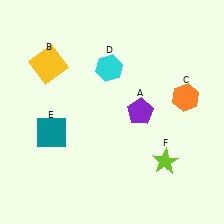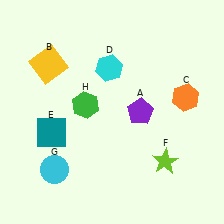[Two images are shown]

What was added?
A cyan circle (G), a green hexagon (H) were added in Image 2.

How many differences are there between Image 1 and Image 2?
There are 2 differences between the two images.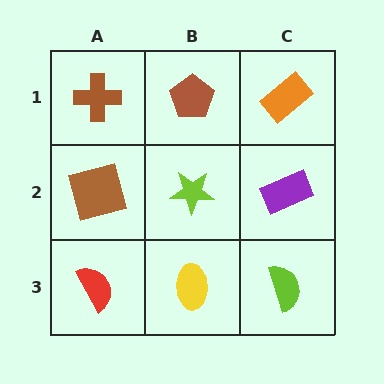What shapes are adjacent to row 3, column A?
A brown square (row 2, column A), a yellow ellipse (row 3, column B).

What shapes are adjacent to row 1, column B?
A lime star (row 2, column B), a brown cross (row 1, column A), an orange rectangle (row 1, column C).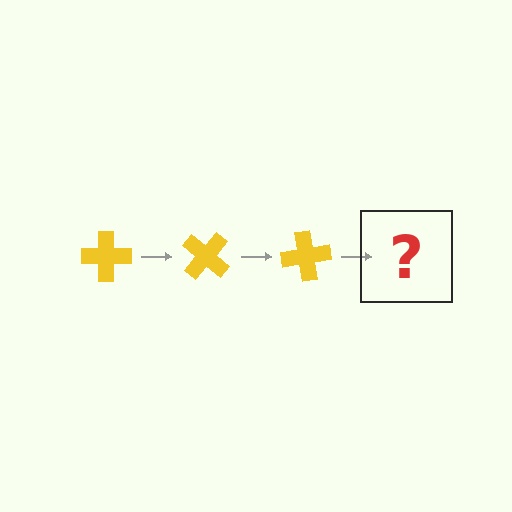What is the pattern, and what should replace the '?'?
The pattern is that the cross rotates 40 degrees each step. The '?' should be a yellow cross rotated 120 degrees.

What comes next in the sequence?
The next element should be a yellow cross rotated 120 degrees.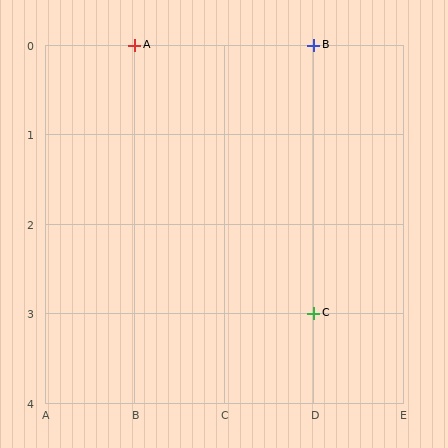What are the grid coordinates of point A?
Point A is at grid coordinates (B, 0).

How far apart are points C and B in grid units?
Points C and B are 3 rows apart.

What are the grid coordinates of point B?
Point B is at grid coordinates (D, 0).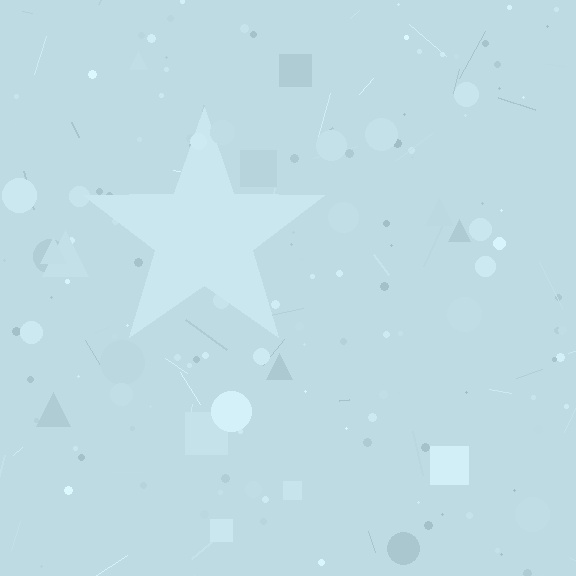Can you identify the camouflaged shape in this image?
The camouflaged shape is a star.